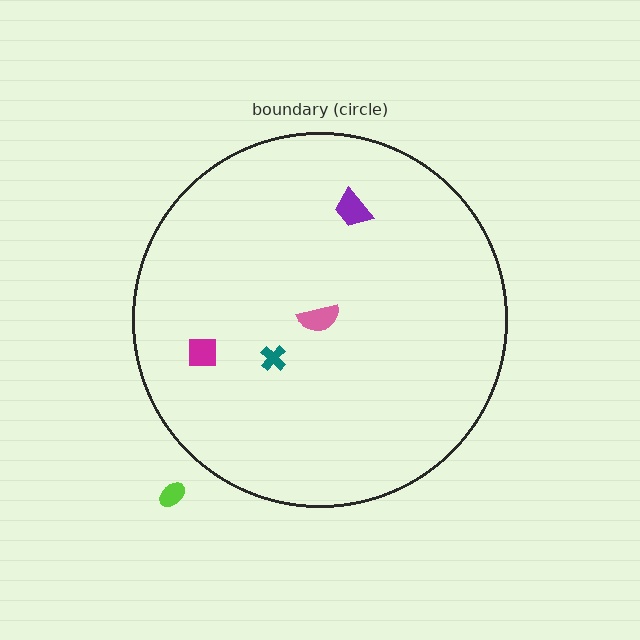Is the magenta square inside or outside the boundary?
Inside.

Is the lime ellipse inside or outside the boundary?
Outside.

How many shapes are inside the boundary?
4 inside, 1 outside.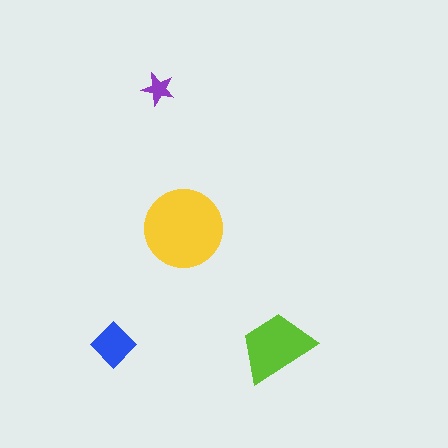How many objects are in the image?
There are 4 objects in the image.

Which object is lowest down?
The blue diamond is bottommost.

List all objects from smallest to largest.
The purple star, the blue diamond, the lime trapezoid, the yellow circle.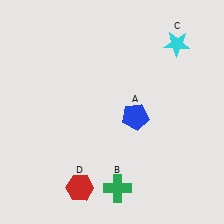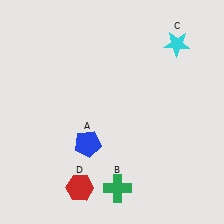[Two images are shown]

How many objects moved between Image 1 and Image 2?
1 object moved between the two images.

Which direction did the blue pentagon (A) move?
The blue pentagon (A) moved left.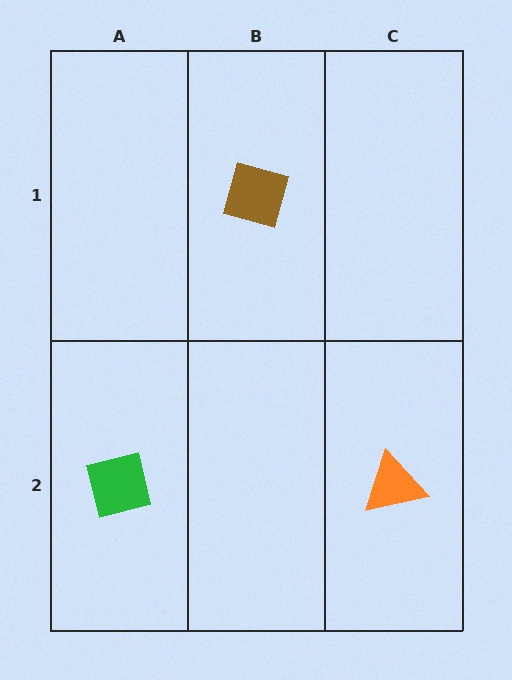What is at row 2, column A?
A green square.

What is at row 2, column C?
An orange triangle.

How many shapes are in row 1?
1 shape.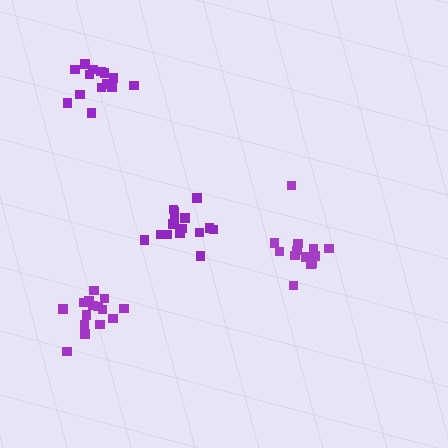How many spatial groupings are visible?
There are 4 spatial groupings.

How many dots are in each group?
Group 1: 15 dots, Group 2: 14 dots, Group 3: 13 dots, Group 4: 15 dots (57 total).